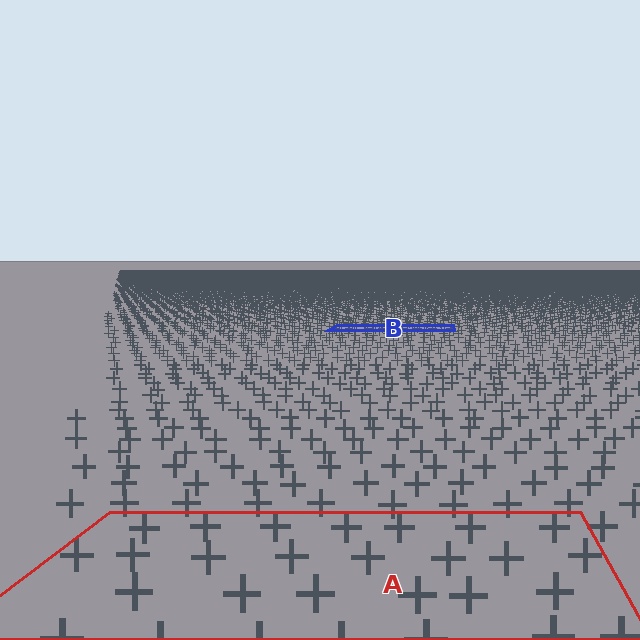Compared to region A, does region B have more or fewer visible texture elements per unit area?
Region B has more texture elements per unit area — they are packed more densely because it is farther away.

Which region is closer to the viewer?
Region A is closer. The texture elements there are larger and more spread out.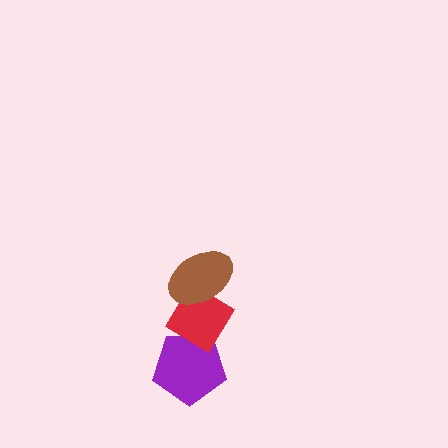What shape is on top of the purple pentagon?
The red diamond is on top of the purple pentagon.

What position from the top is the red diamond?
The red diamond is 2nd from the top.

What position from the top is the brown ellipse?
The brown ellipse is 1st from the top.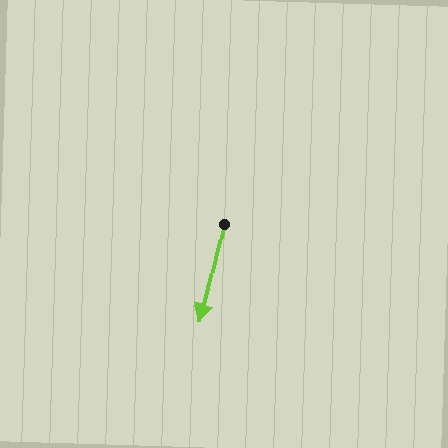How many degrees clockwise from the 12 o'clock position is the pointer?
Approximately 193 degrees.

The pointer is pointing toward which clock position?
Roughly 6 o'clock.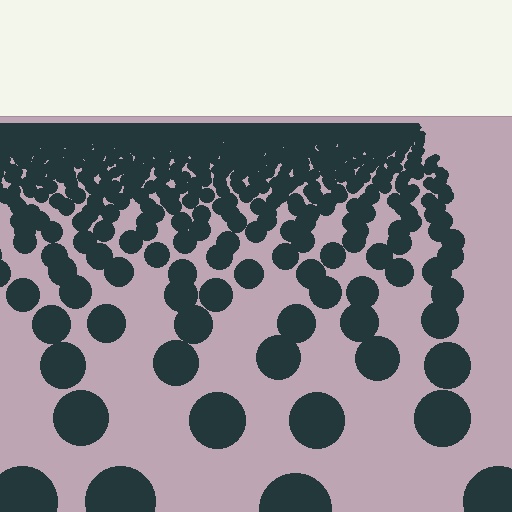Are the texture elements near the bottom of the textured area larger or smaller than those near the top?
Larger. Near the bottom, elements are closer to the viewer and appear at a bigger on-screen size.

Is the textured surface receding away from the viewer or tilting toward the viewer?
The surface is receding away from the viewer. Texture elements get smaller and denser toward the top.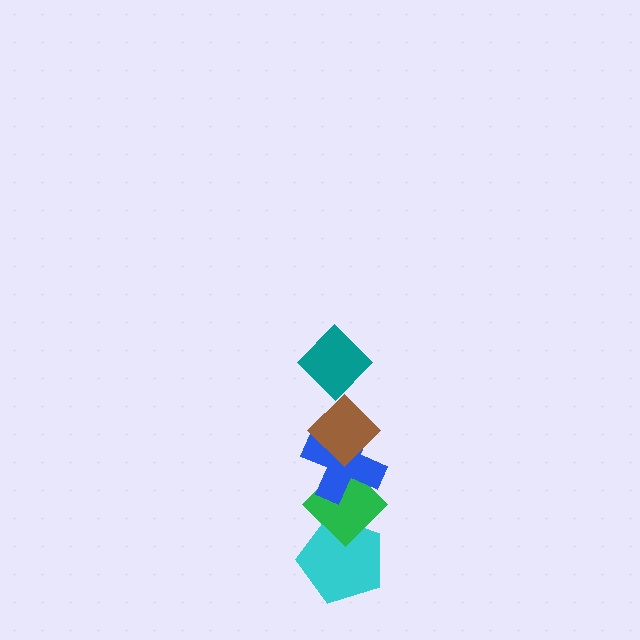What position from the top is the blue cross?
The blue cross is 3rd from the top.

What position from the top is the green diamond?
The green diamond is 4th from the top.